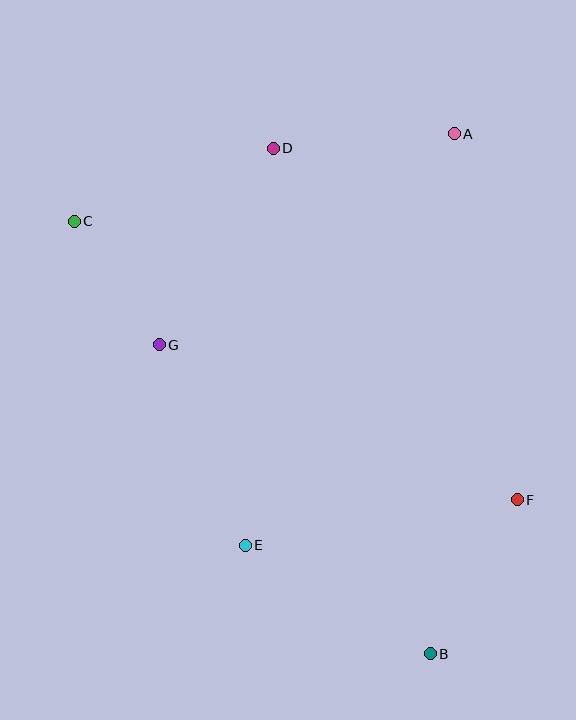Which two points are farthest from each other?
Points B and C are farthest from each other.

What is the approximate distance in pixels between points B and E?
The distance between B and E is approximately 214 pixels.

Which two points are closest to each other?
Points C and G are closest to each other.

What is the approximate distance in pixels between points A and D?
The distance between A and D is approximately 182 pixels.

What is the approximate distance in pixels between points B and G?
The distance between B and G is approximately 411 pixels.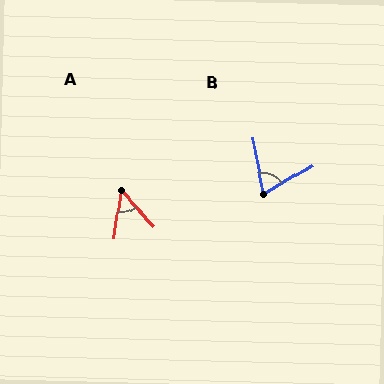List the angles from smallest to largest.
A (51°), B (70°).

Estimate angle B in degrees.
Approximately 70 degrees.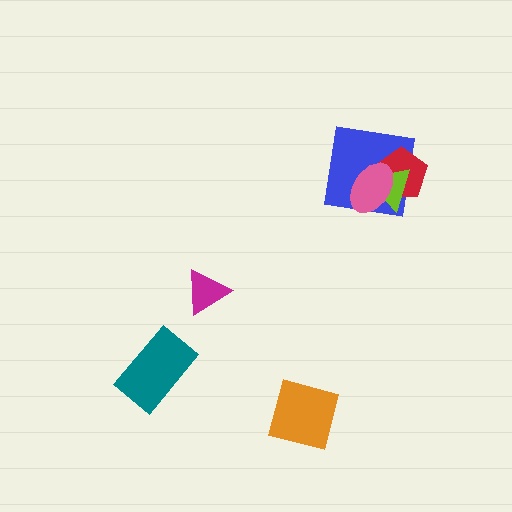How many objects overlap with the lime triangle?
3 objects overlap with the lime triangle.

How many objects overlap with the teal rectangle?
0 objects overlap with the teal rectangle.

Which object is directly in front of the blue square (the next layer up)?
The red pentagon is directly in front of the blue square.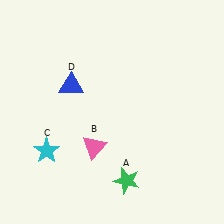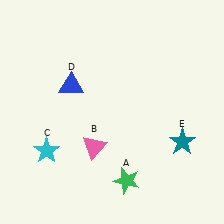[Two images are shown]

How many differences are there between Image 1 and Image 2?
There is 1 difference between the two images.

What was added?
A teal star (E) was added in Image 2.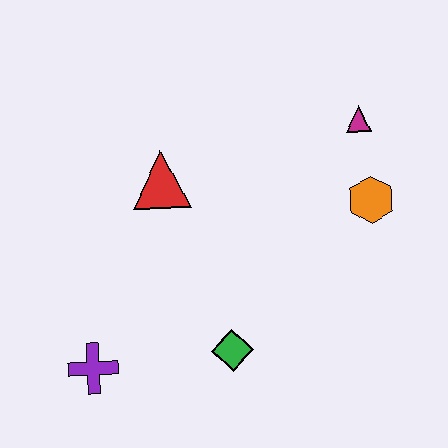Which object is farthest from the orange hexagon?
The purple cross is farthest from the orange hexagon.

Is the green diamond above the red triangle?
No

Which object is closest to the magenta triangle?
The orange hexagon is closest to the magenta triangle.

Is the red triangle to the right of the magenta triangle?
No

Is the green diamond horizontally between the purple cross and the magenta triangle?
Yes